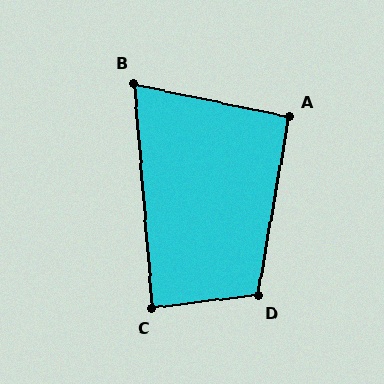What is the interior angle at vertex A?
Approximately 92 degrees (approximately right).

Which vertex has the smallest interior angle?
B, at approximately 74 degrees.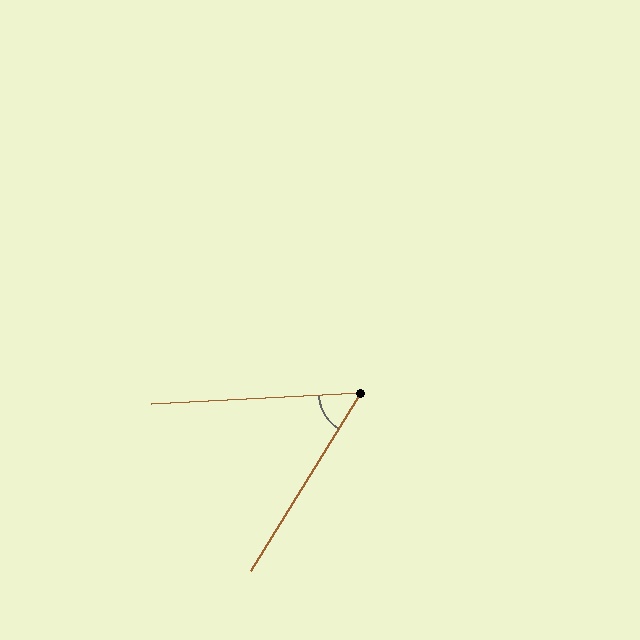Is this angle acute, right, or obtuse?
It is acute.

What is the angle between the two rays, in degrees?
Approximately 55 degrees.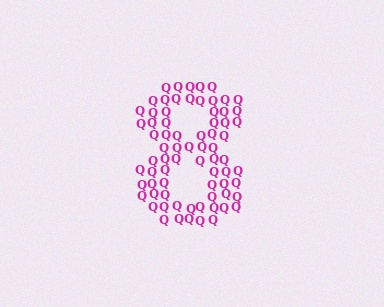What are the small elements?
The small elements are letter Q's.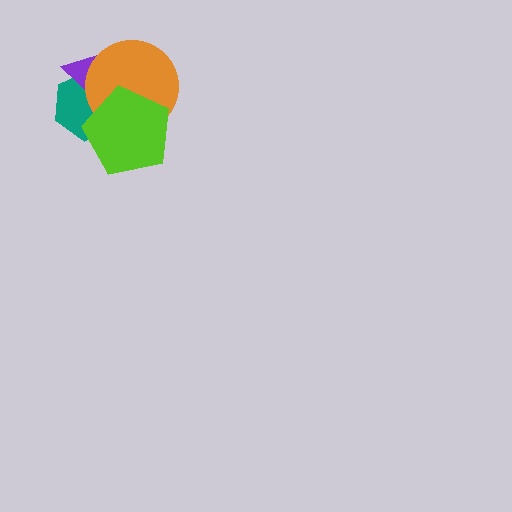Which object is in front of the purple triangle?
The orange circle is in front of the purple triangle.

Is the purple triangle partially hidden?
Yes, it is partially covered by another shape.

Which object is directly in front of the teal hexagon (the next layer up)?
The purple triangle is directly in front of the teal hexagon.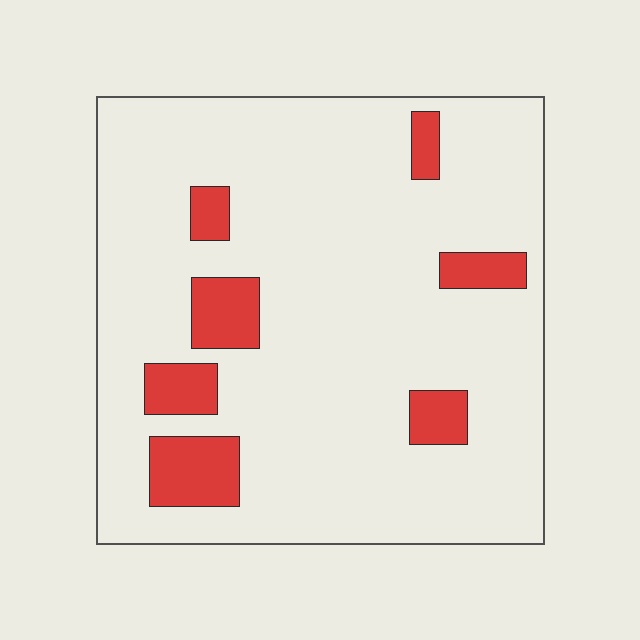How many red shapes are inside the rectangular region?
7.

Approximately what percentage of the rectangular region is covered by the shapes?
Approximately 15%.